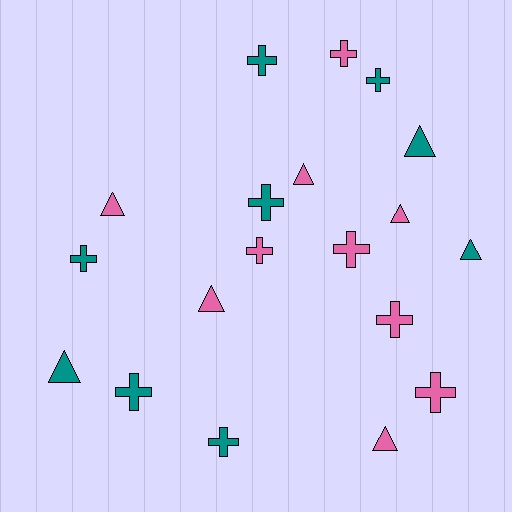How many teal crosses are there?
There are 6 teal crosses.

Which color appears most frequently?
Pink, with 10 objects.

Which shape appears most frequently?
Cross, with 11 objects.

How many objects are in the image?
There are 19 objects.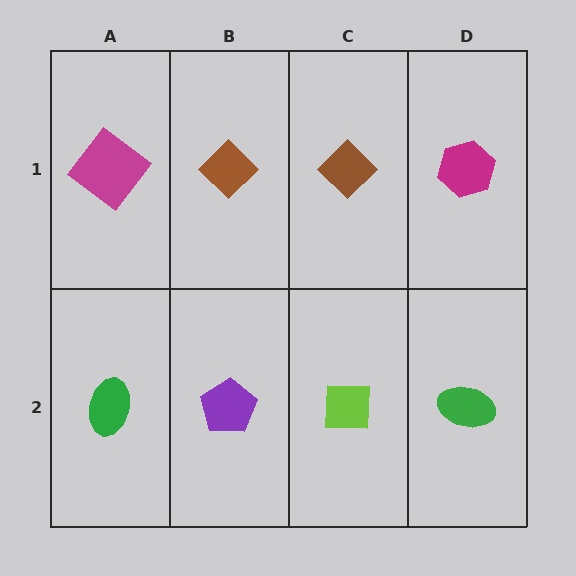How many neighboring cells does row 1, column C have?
3.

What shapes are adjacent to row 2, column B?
A brown diamond (row 1, column B), a green ellipse (row 2, column A), a lime square (row 2, column C).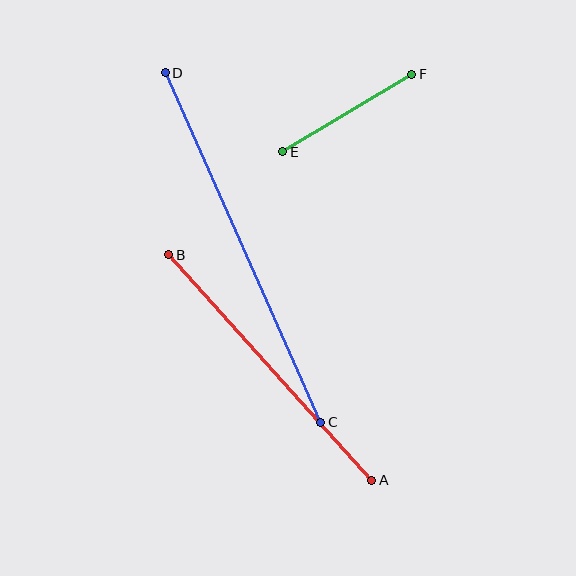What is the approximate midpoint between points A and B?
The midpoint is at approximately (270, 368) pixels.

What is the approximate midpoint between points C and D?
The midpoint is at approximately (243, 248) pixels.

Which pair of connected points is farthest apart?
Points C and D are farthest apart.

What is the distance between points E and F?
The distance is approximately 150 pixels.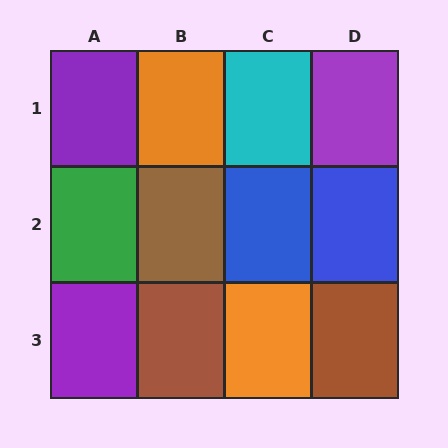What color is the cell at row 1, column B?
Orange.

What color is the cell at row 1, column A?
Purple.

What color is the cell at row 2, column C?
Blue.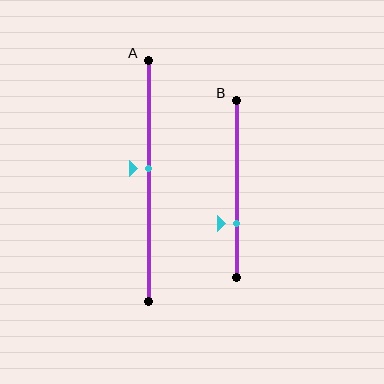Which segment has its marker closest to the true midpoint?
Segment A has its marker closest to the true midpoint.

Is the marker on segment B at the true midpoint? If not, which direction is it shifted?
No, the marker on segment B is shifted downward by about 20% of the segment length.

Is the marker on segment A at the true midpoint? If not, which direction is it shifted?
No, the marker on segment A is shifted upward by about 5% of the segment length.